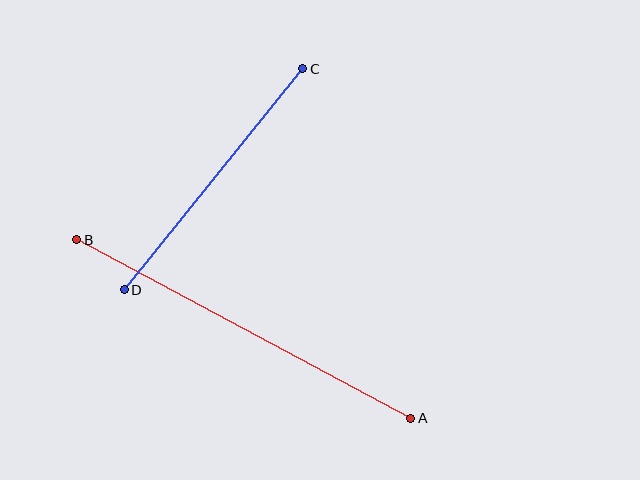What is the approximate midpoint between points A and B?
The midpoint is at approximately (244, 329) pixels.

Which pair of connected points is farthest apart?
Points A and B are farthest apart.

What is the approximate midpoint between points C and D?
The midpoint is at approximately (213, 179) pixels.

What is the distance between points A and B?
The distance is approximately 379 pixels.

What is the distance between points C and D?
The distance is approximately 284 pixels.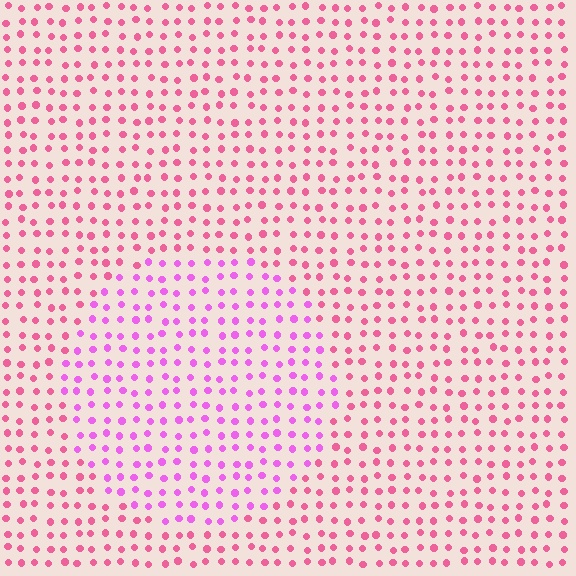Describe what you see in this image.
The image is filled with small pink elements in a uniform arrangement. A circle-shaped region is visible where the elements are tinted to a slightly different hue, forming a subtle color boundary.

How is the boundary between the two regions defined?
The boundary is defined purely by a slight shift in hue (about 35 degrees). Spacing, size, and orientation are identical on both sides.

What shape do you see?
I see a circle.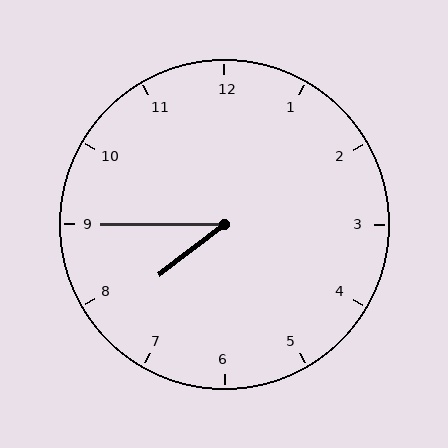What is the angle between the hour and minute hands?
Approximately 38 degrees.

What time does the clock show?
7:45.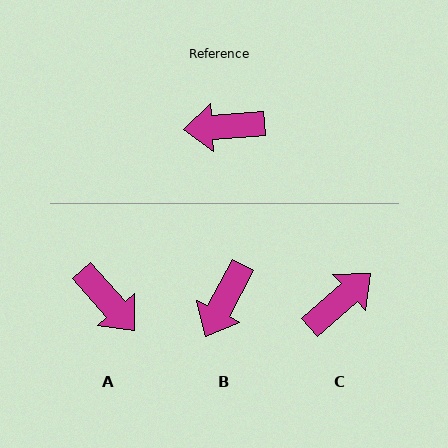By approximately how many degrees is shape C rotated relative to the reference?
Approximately 143 degrees clockwise.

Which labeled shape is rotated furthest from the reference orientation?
C, about 143 degrees away.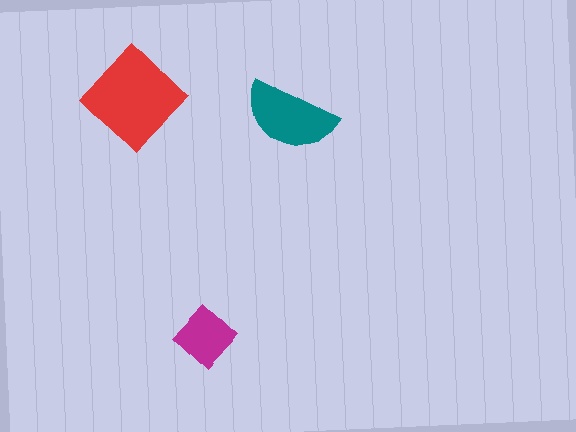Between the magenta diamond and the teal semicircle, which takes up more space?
The teal semicircle.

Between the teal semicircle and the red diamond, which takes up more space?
The red diamond.